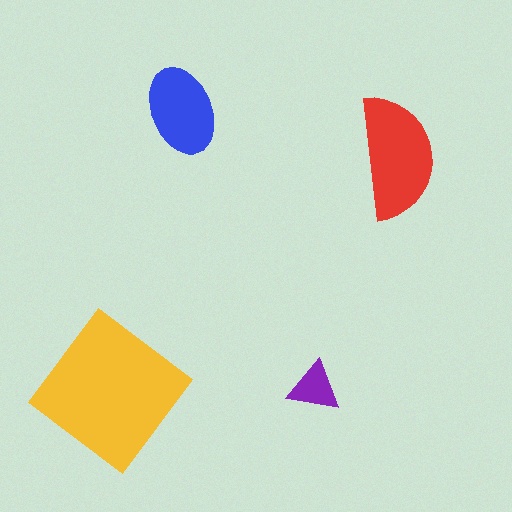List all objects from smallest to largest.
The purple triangle, the blue ellipse, the red semicircle, the yellow diamond.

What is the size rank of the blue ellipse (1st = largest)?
3rd.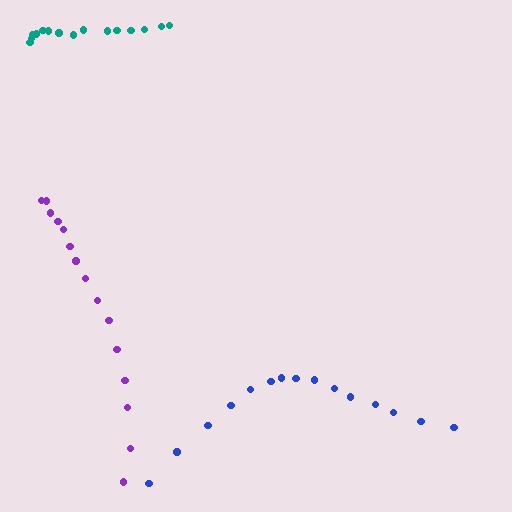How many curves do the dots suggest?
There are 3 distinct paths.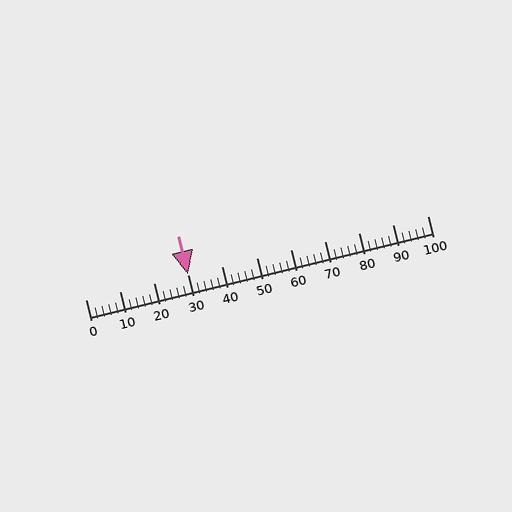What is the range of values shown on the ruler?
The ruler shows values from 0 to 100.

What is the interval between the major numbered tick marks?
The major tick marks are spaced 10 units apart.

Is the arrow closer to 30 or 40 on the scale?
The arrow is closer to 30.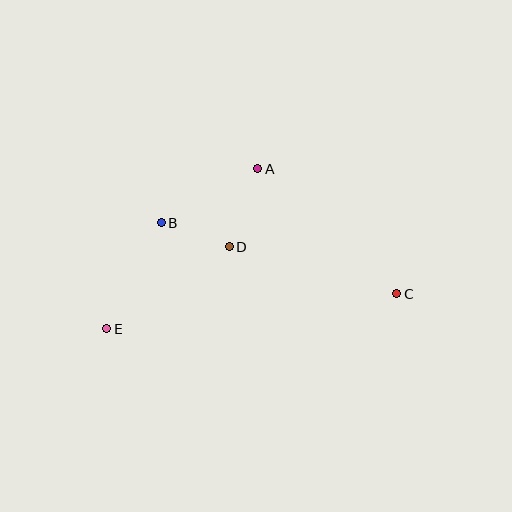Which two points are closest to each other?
Points B and D are closest to each other.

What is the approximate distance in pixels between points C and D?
The distance between C and D is approximately 174 pixels.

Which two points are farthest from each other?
Points C and E are farthest from each other.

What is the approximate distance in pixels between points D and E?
The distance between D and E is approximately 148 pixels.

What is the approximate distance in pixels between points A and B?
The distance between A and B is approximately 110 pixels.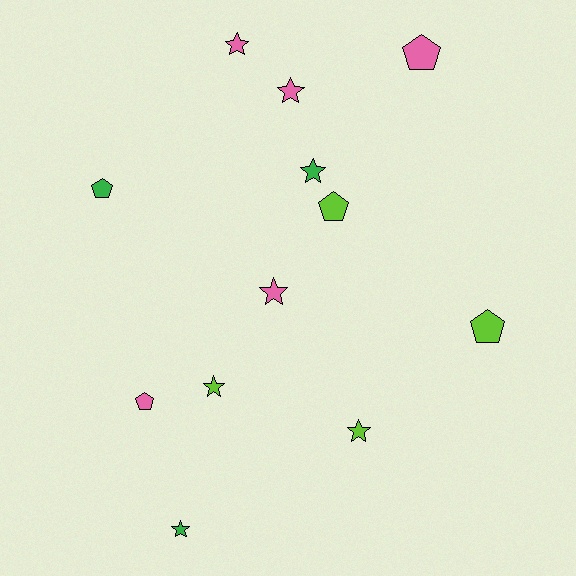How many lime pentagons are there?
There are 2 lime pentagons.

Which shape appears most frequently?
Star, with 7 objects.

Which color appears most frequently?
Pink, with 5 objects.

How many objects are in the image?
There are 12 objects.